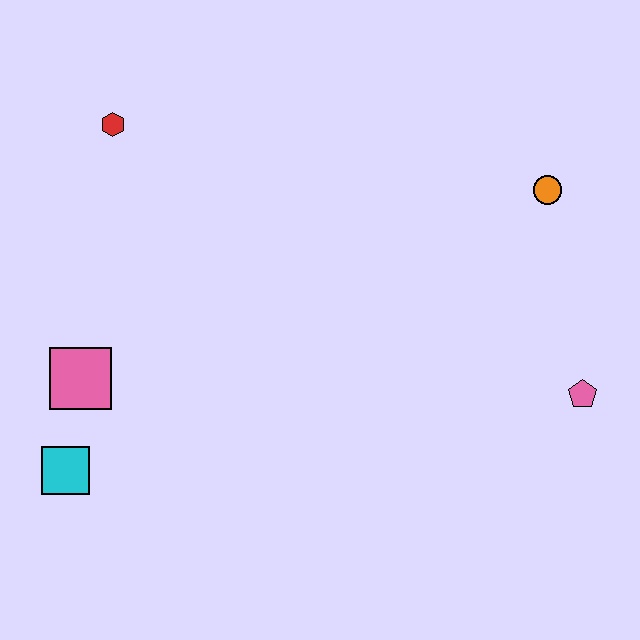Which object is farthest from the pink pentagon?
The red hexagon is farthest from the pink pentagon.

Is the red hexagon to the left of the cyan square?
No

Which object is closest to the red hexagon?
The pink square is closest to the red hexagon.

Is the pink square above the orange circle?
No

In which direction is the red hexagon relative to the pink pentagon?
The red hexagon is to the left of the pink pentagon.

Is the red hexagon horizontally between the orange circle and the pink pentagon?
No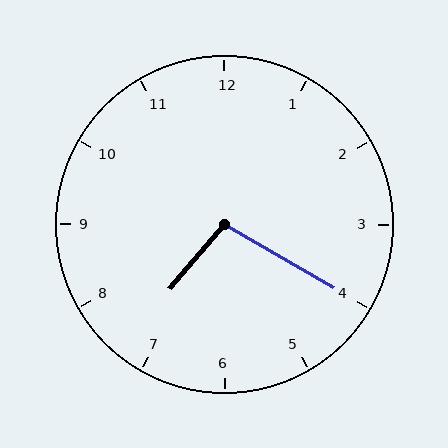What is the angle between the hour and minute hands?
Approximately 100 degrees.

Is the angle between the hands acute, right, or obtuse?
It is obtuse.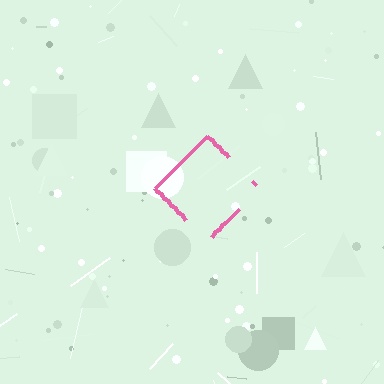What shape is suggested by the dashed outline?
The dashed outline suggests a diamond.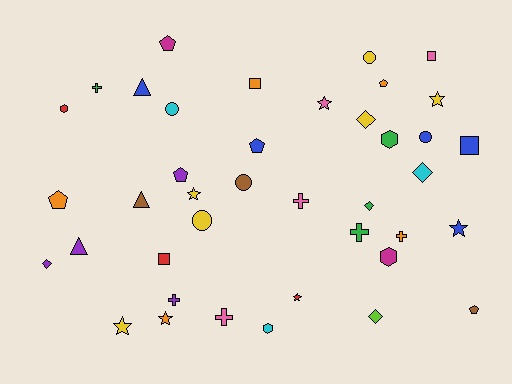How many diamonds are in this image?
There are 5 diamonds.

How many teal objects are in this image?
There are no teal objects.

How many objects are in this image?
There are 40 objects.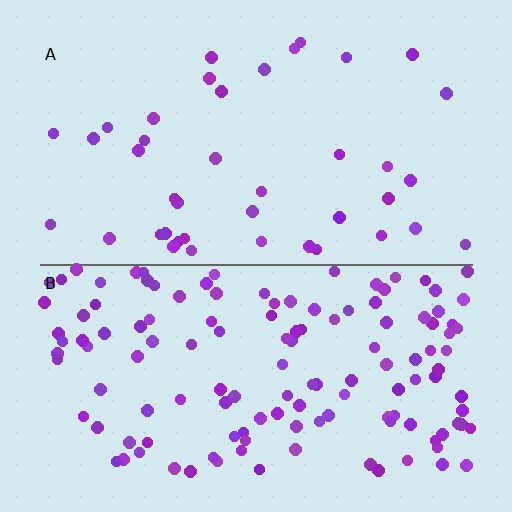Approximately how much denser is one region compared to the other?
Approximately 3.2× — region B over region A.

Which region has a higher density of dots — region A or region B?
B (the bottom).